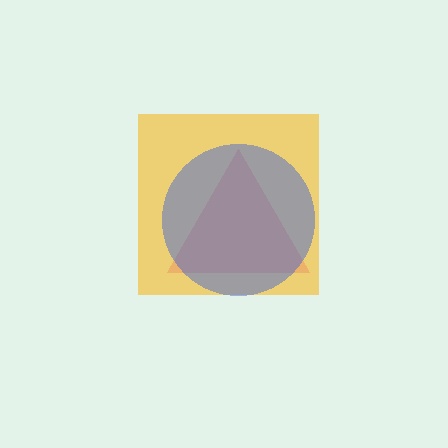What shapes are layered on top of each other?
The layered shapes are: a pink triangle, a yellow square, a blue circle.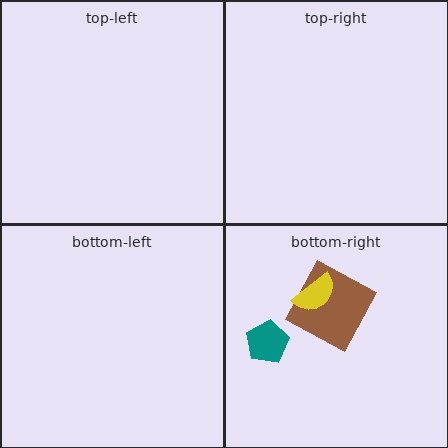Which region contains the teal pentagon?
The bottom-right region.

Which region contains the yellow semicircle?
The bottom-right region.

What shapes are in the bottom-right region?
The brown square, the yellow semicircle, the teal pentagon.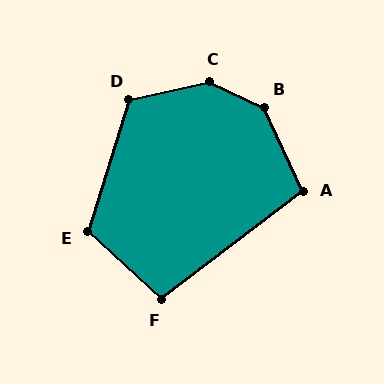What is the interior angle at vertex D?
Approximately 120 degrees (obtuse).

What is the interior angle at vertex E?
Approximately 115 degrees (obtuse).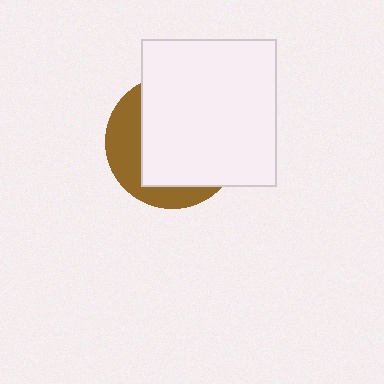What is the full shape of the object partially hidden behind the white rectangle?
The partially hidden object is a brown circle.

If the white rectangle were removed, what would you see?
You would see the complete brown circle.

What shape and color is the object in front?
The object in front is a white rectangle.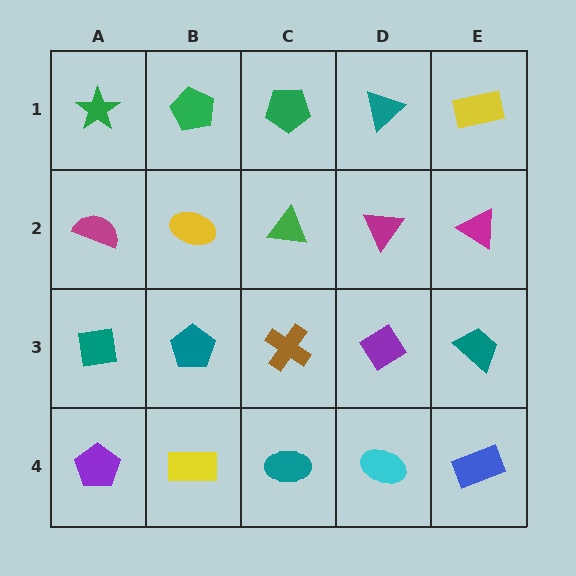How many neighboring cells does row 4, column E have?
2.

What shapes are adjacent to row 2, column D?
A teal triangle (row 1, column D), a purple diamond (row 3, column D), a green triangle (row 2, column C), a magenta triangle (row 2, column E).